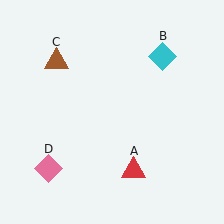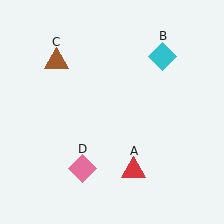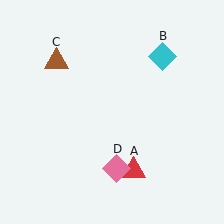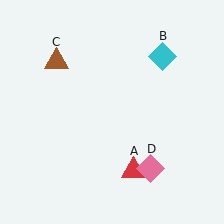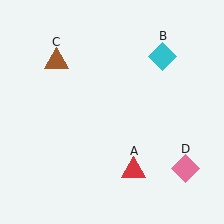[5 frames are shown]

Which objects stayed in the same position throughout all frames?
Red triangle (object A) and cyan diamond (object B) and brown triangle (object C) remained stationary.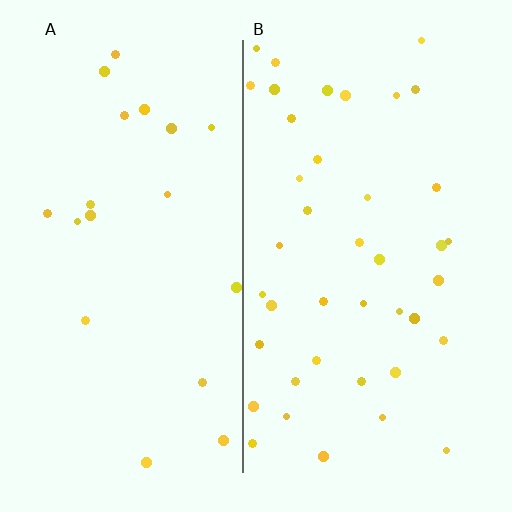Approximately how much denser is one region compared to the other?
Approximately 2.1× — region B over region A.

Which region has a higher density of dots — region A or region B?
B (the right).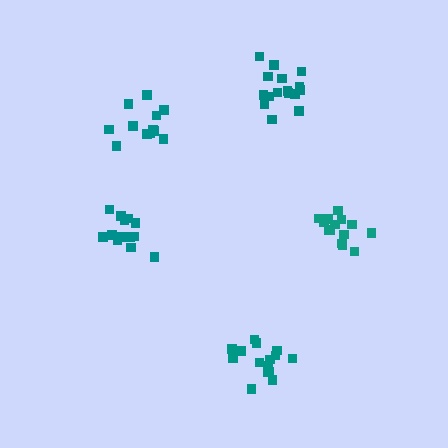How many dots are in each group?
Group 1: 16 dots, Group 2: 15 dots, Group 3: 12 dots, Group 4: 13 dots, Group 5: 14 dots (70 total).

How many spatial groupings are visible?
There are 5 spatial groupings.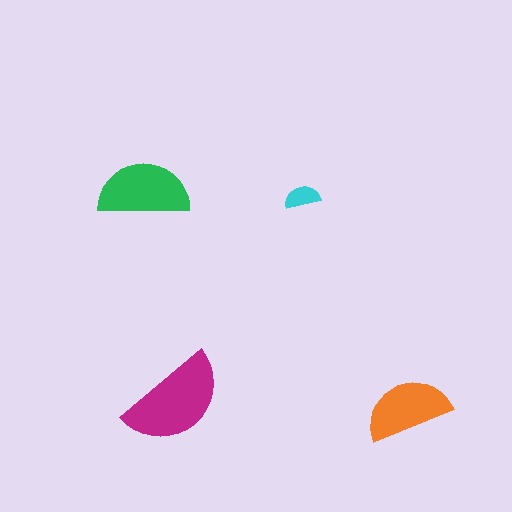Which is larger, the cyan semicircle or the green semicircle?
The green one.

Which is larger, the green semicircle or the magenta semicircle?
The magenta one.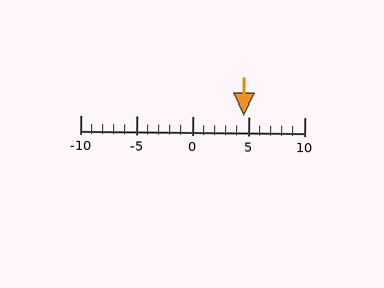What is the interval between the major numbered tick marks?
The major tick marks are spaced 5 units apart.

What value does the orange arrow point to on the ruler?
The orange arrow points to approximately 5.